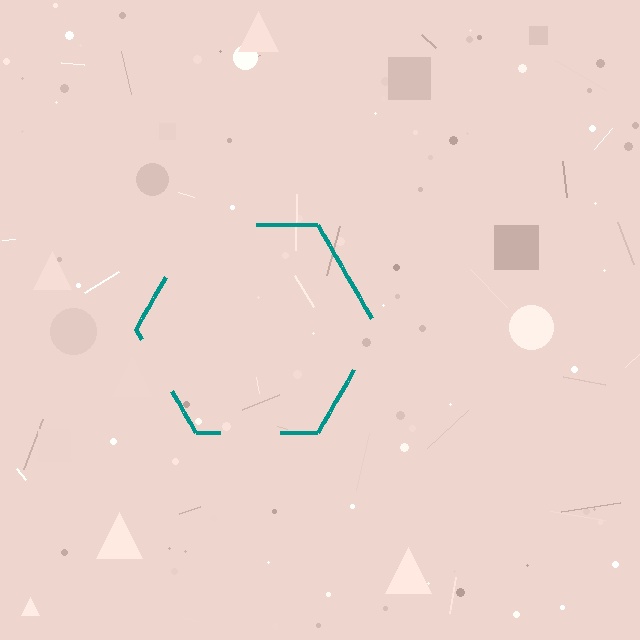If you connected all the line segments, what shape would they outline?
They would outline a hexagon.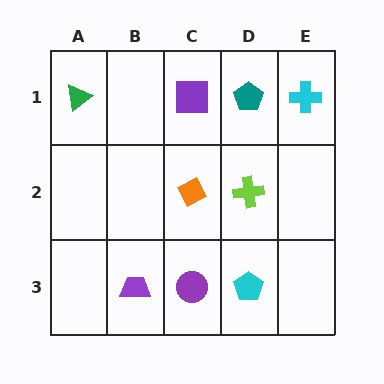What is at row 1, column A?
A green triangle.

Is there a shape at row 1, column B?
No, that cell is empty.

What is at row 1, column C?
A purple square.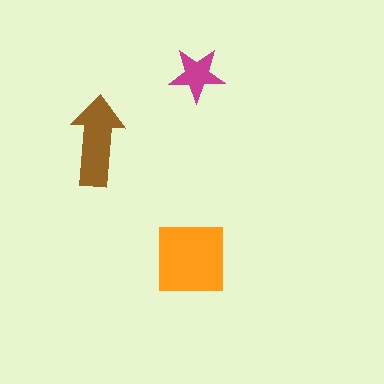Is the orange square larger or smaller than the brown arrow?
Larger.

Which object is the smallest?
The magenta star.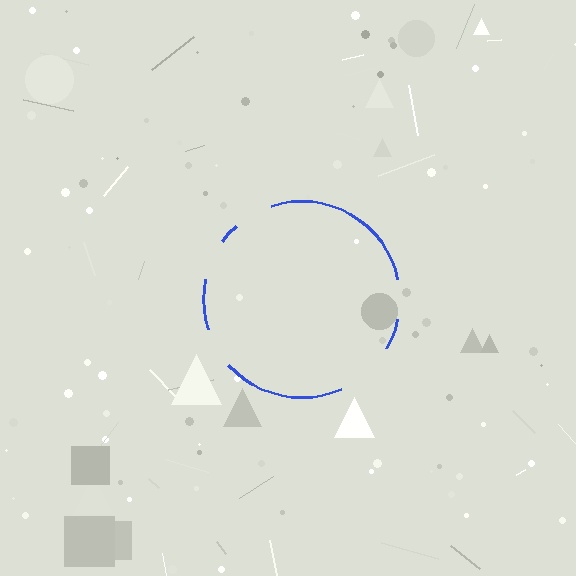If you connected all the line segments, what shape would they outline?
They would outline a circle.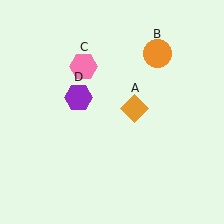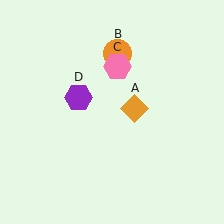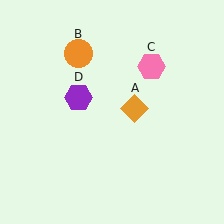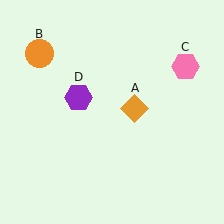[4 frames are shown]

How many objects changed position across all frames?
2 objects changed position: orange circle (object B), pink hexagon (object C).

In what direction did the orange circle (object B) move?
The orange circle (object B) moved left.